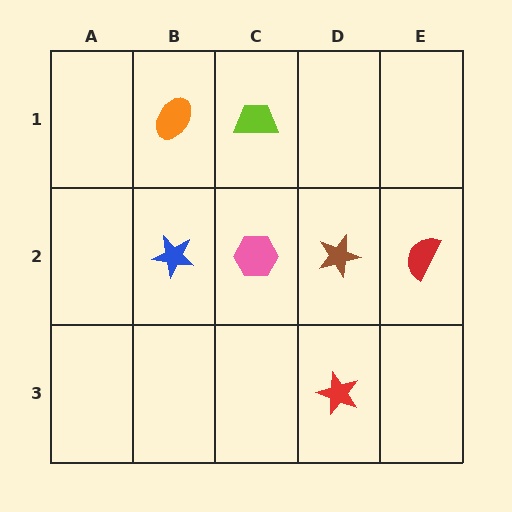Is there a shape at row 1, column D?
No, that cell is empty.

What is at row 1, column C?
A lime trapezoid.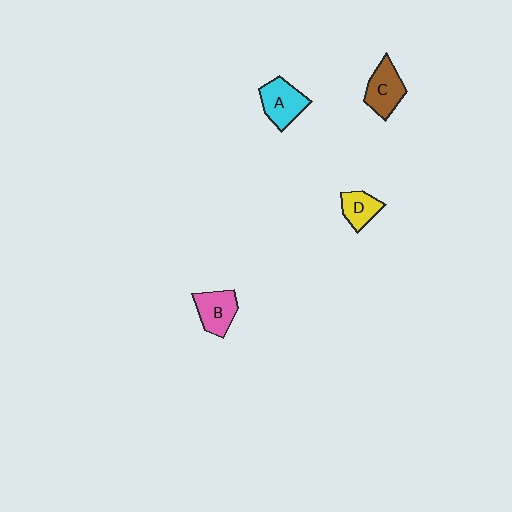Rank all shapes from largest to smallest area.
From largest to smallest: A (cyan), C (brown), B (pink), D (yellow).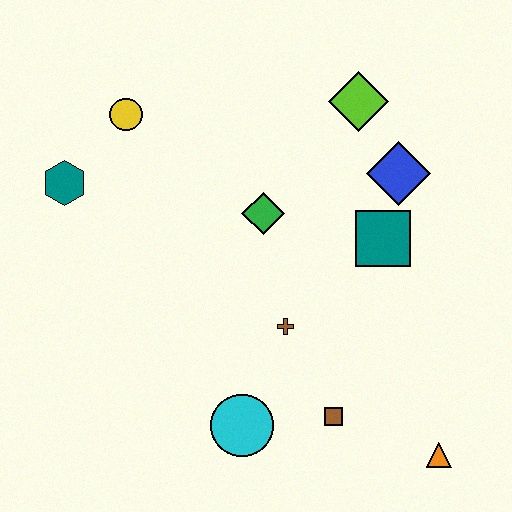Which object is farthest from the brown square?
The yellow circle is farthest from the brown square.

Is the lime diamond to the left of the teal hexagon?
No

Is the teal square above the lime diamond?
No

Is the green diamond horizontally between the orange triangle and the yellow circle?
Yes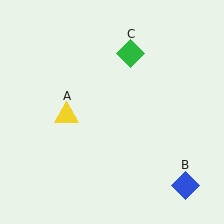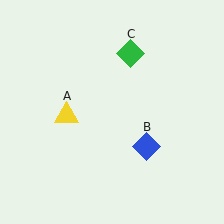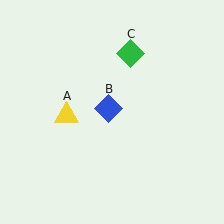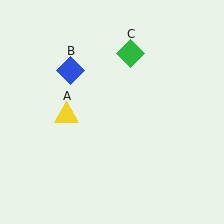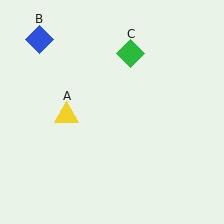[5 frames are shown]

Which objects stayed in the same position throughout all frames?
Yellow triangle (object A) and green diamond (object C) remained stationary.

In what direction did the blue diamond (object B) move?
The blue diamond (object B) moved up and to the left.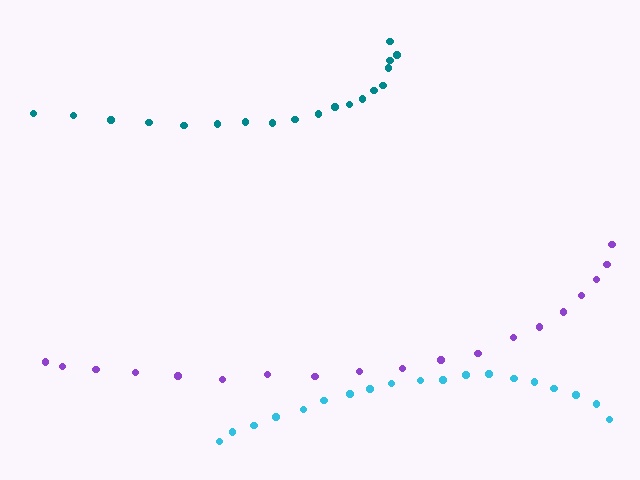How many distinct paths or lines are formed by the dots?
There are 3 distinct paths.